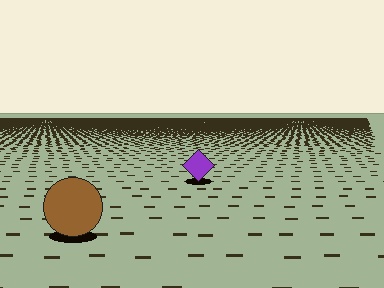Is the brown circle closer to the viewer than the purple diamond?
Yes. The brown circle is closer — you can tell from the texture gradient: the ground texture is coarser near it.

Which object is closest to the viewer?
The brown circle is closest. The texture marks near it are larger and more spread out.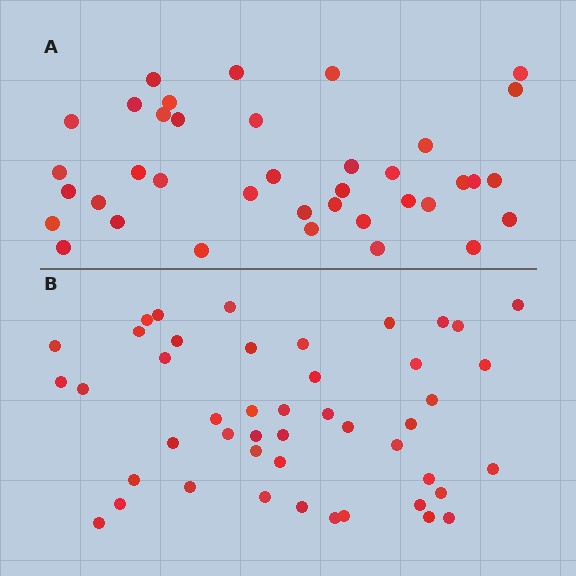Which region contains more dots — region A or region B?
Region B (the bottom region) has more dots.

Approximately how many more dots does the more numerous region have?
Region B has roughly 8 or so more dots than region A.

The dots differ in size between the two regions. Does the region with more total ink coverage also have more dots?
No. Region A has more total ink coverage because its dots are larger, but region B actually contains more individual dots. Total area can be misleading — the number of items is what matters here.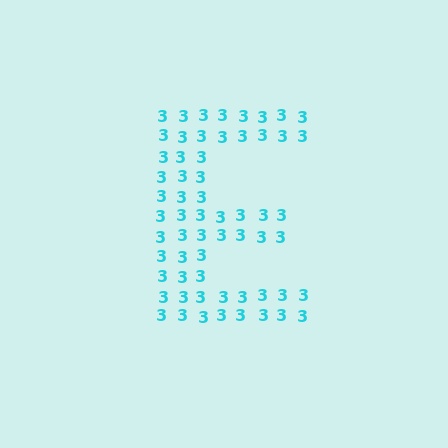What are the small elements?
The small elements are digit 3's.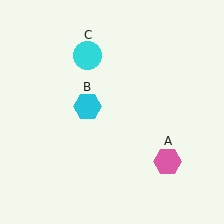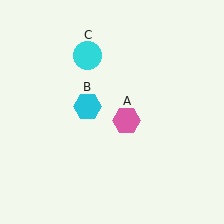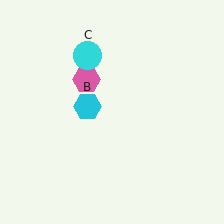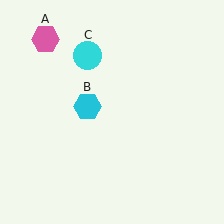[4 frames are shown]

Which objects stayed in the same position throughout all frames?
Cyan hexagon (object B) and cyan circle (object C) remained stationary.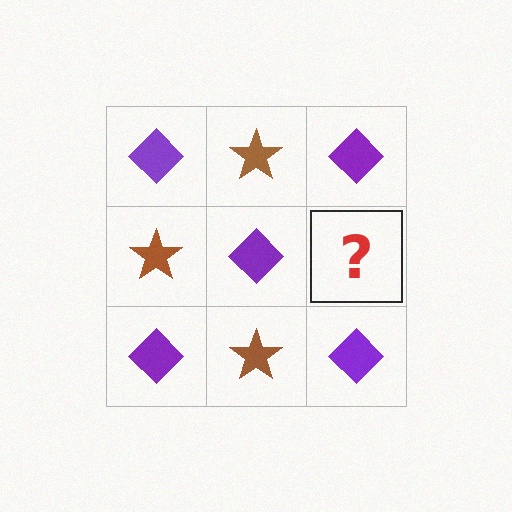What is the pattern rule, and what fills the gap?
The rule is that it alternates purple diamond and brown star in a checkerboard pattern. The gap should be filled with a brown star.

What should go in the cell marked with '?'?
The missing cell should contain a brown star.